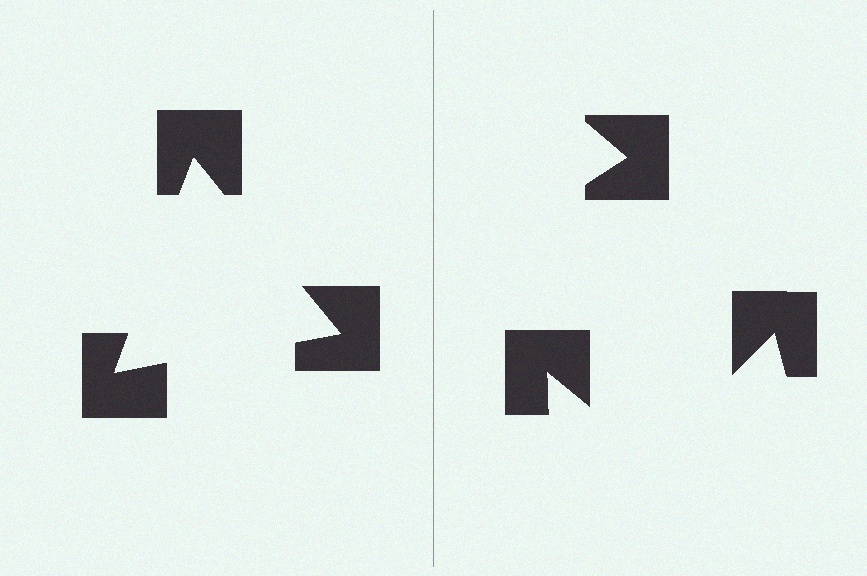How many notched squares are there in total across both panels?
6 — 3 on each side.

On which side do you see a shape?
An illusory triangle appears on the left side. On the right side the wedge cuts are rotated, so no coherent shape forms.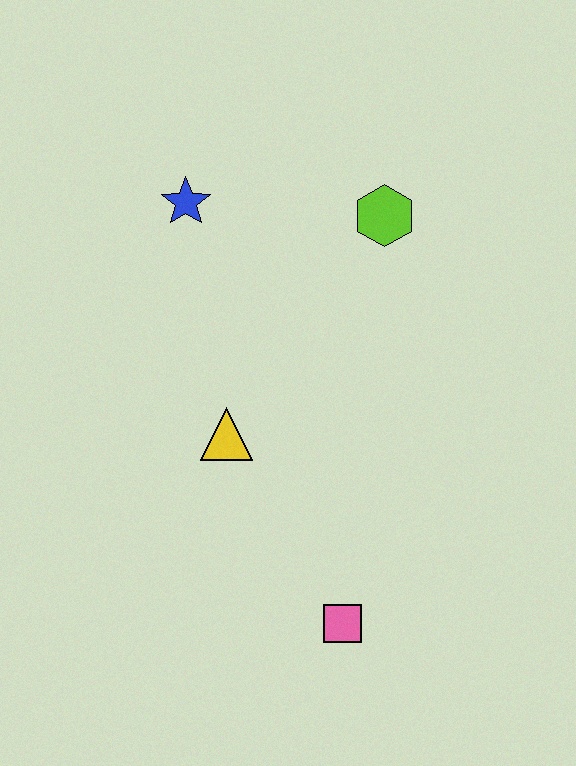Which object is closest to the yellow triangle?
The pink square is closest to the yellow triangle.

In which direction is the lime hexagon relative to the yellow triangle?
The lime hexagon is above the yellow triangle.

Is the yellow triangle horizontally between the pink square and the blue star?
Yes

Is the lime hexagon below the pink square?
No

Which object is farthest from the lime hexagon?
The pink square is farthest from the lime hexagon.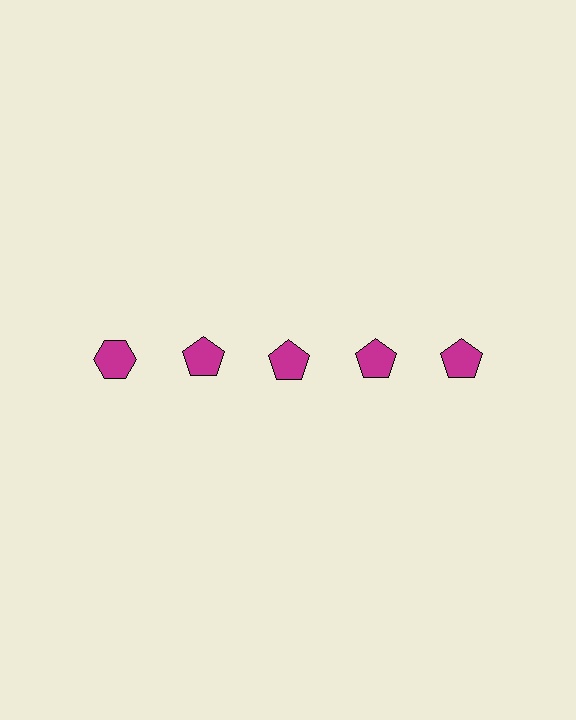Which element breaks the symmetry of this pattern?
The magenta hexagon in the top row, leftmost column breaks the symmetry. All other shapes are magenta pentagons.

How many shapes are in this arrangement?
There are 5 shapes arranged in a grid pattern.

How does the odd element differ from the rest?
It has a different shape: hexagon instead of pentagon.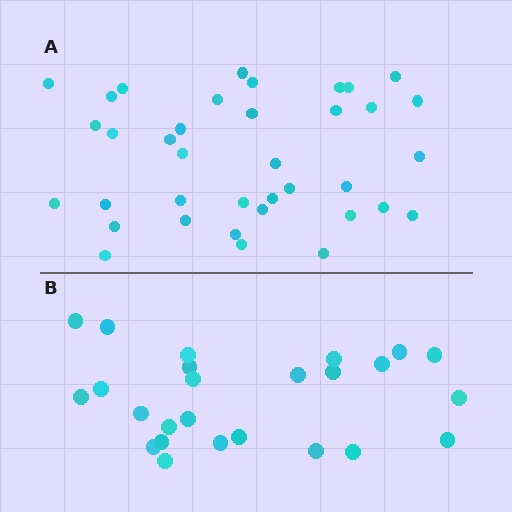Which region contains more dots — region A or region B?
Region A (the top region) has more dots.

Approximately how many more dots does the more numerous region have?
Region A has roughly 12 or so more dots than region B.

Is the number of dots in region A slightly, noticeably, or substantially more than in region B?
Region A has substantially more. The ratio is roughly 1.5 to 1.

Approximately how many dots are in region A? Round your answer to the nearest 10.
About 40 dots. (The exact count is 37, which rounds to 40.)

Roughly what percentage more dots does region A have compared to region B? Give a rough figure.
About 50% more.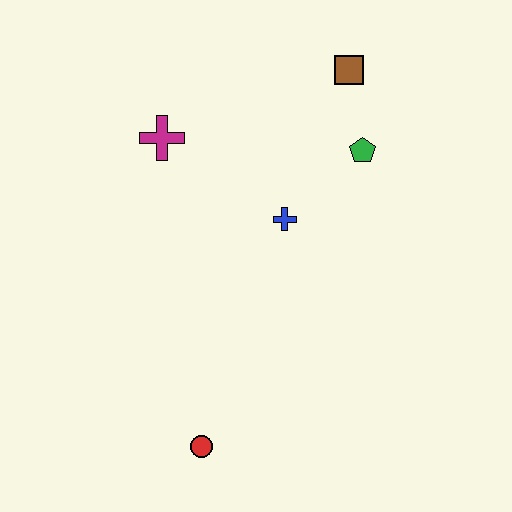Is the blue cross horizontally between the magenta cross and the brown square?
Yes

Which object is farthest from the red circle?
The brown square is farthest from the red circle.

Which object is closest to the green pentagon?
The brown square is closest to the green pentagon.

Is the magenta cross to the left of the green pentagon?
Yes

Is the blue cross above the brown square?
No